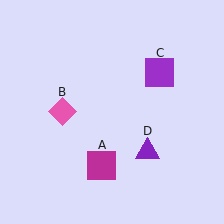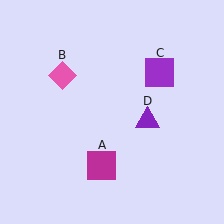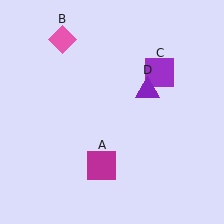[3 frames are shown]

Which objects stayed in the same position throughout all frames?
Magenta square (object A) and purple square (object C) remained stationary.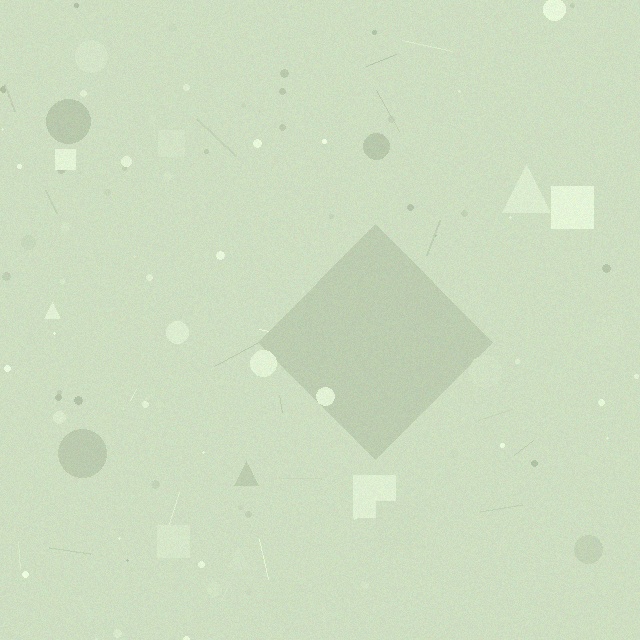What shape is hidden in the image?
A diamond is hidden in the image.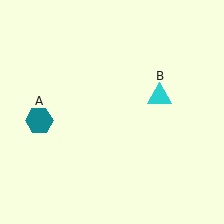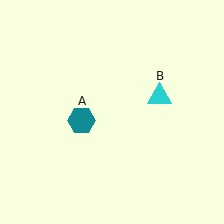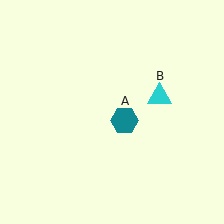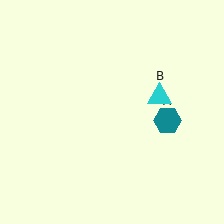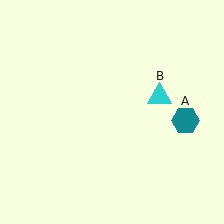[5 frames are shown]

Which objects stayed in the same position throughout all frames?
Cyan triangle (object B) remained stationary.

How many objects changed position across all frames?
1 object changed position: teal hexagon (object A).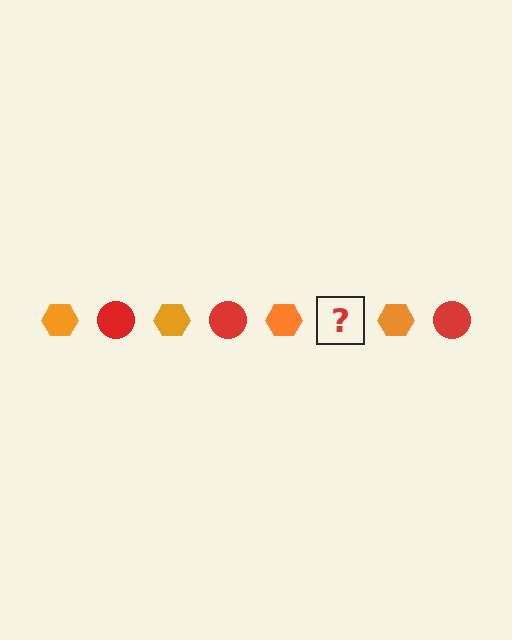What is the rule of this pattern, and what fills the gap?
The rule is that the pattern alternates between orange hexagon and red circle. The gap should be filled with a red circle.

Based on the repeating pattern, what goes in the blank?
The blank should be a red circle.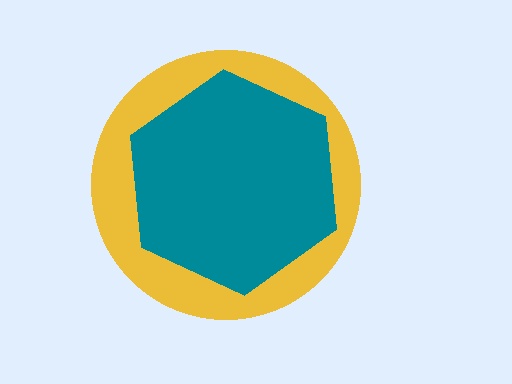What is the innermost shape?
The teal hexagon.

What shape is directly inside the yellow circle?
The teal hexagon.